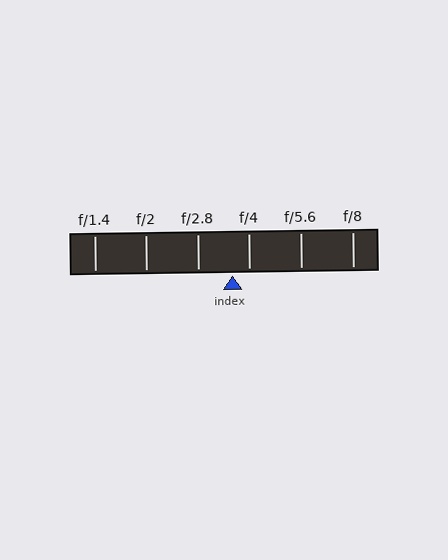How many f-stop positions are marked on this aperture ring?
There are 6 f-stop positions marked.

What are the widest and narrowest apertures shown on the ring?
The widest aperture shown is f/1.4 and the narrowest is f/8.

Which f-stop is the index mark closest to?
The index mark is closest to f/4.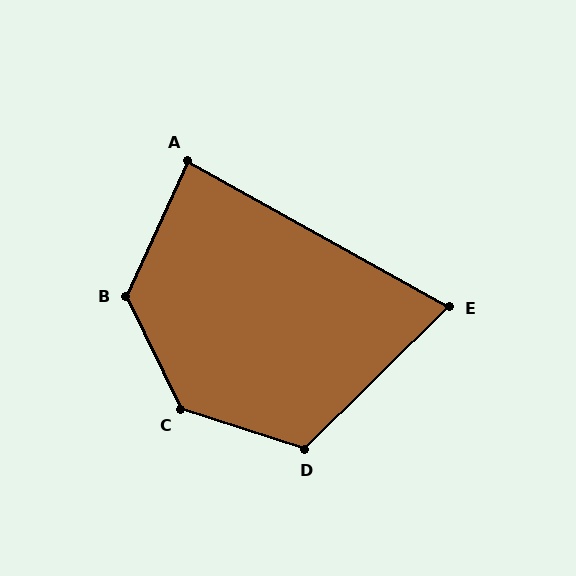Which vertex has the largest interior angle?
C, at approximately 134 degrees.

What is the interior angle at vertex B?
Approximately 130 degrees (obtuse).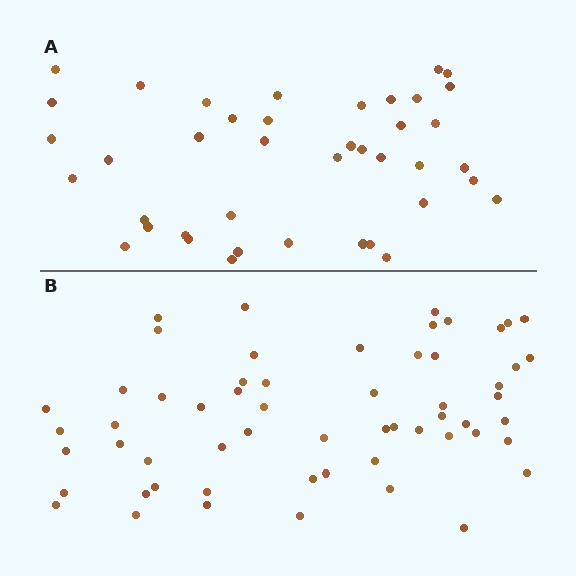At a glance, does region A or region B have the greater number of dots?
Region B (the bottom region) has more dots.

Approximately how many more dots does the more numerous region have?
Region B has approximately 15 more dots than region A.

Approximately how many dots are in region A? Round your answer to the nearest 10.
About 40 dots. (The exact count is 41, which rounds to 40.)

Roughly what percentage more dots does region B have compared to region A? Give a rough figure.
About 40% more.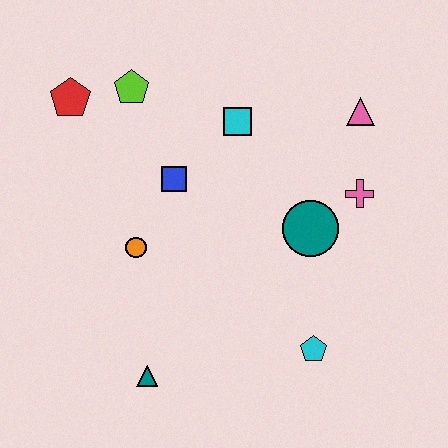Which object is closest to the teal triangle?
The orange circle is closest to the teal triangle.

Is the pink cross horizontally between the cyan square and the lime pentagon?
No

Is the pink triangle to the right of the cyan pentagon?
Yes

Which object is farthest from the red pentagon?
The cyan pentagon is farthest from the red pentagon.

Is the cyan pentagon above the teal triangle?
Yes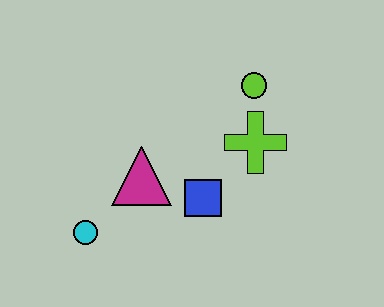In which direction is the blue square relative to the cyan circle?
The blue square is to the right of the cyan circle.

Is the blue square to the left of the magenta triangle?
No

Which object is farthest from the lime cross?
The cyan circle is farthest from the lime cross.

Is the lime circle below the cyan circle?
No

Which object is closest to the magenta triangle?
The blue square is closest to the magenta triangle.